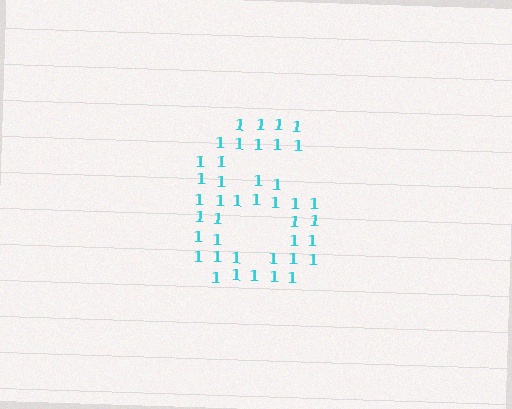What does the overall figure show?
The overall figure shows the digit 6.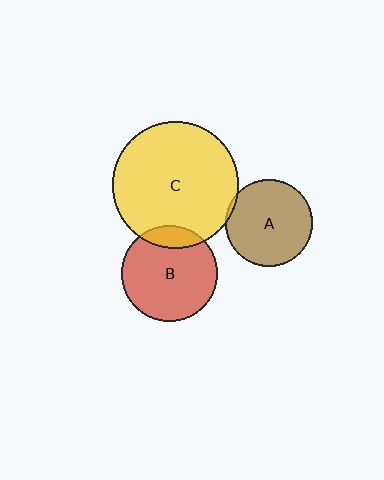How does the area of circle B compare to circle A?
Approximately 1.2 times.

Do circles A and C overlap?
Yes.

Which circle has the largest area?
Circle C (yellow).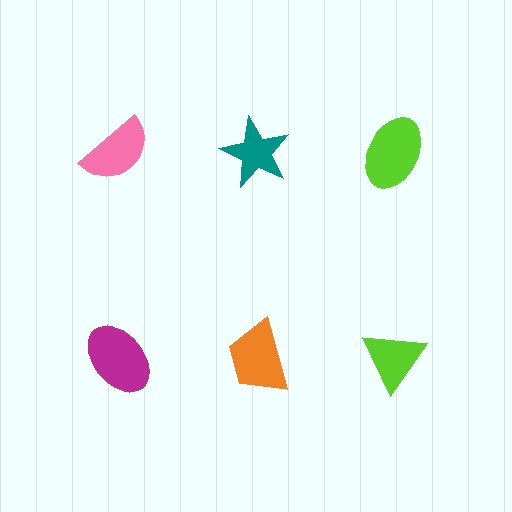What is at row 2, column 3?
A lime triangle.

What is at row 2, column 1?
A magenta ellipse.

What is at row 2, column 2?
An orange trapezoid.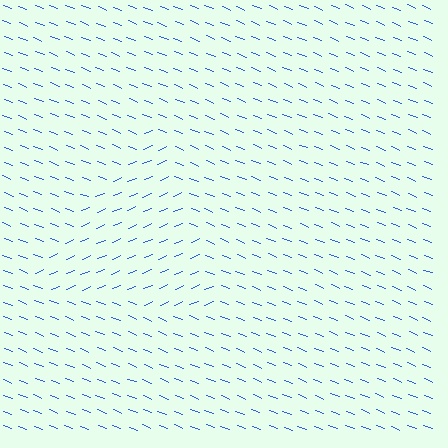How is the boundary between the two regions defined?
The boundary is defined purely by a change in line orientation (approximately 45 degrees difference). All lines are the same color and thickness.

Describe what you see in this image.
The image is filled with small blue line segments. A triangle region in the image has lines oriented differently from the surrounding lines, creating a visible texture boundary.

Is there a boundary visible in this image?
Yes, there is a texture boundary formed by a change in line orientation.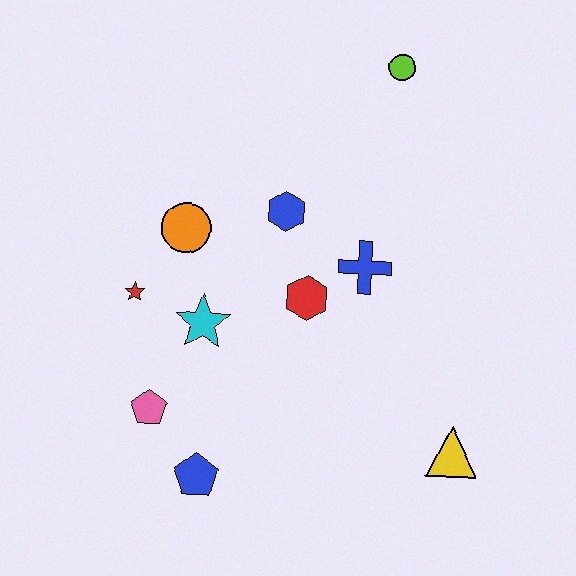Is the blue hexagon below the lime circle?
Yes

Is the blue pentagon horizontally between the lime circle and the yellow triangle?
No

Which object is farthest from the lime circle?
The blue pentagon is farthest from the lime circle.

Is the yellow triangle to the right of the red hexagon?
Yes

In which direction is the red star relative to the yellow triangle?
The red star is to the left of the yellow triangle.